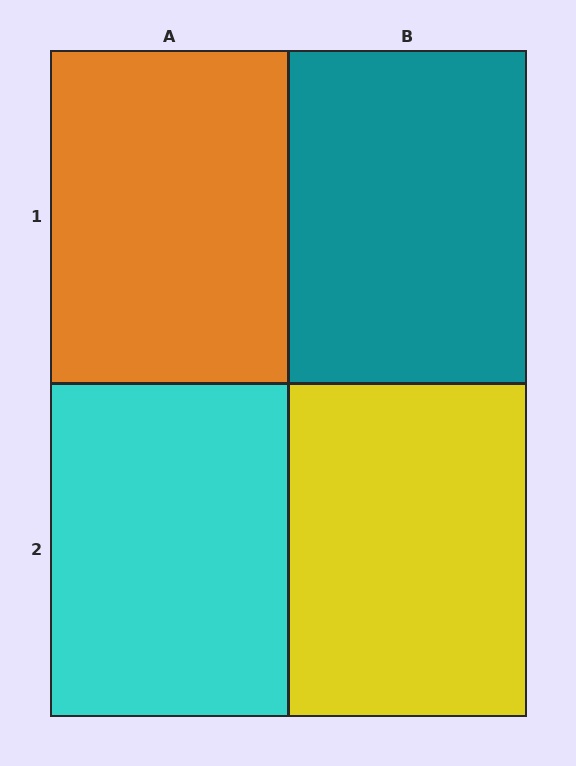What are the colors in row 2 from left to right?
Cyan, yellow.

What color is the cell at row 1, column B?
Teal.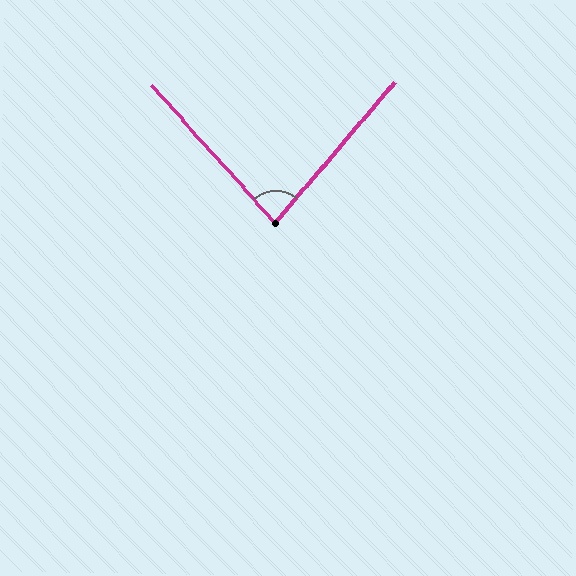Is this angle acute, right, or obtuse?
It is acute.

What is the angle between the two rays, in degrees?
Approximately 82 degrees.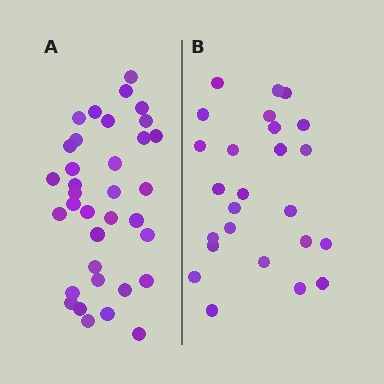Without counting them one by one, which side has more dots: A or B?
Region A (the left region) has more dots.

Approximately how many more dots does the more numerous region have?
Region A has roughly 10 or so more dots than region B.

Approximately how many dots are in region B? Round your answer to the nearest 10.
About 20 dots. (The exact count is 25, which rounds to 20.)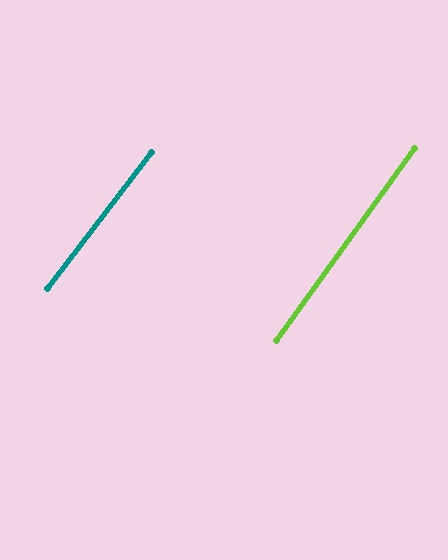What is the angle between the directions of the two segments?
Approximately 2 degrees.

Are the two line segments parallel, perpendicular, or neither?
Parallel — their directions differ by only 1.7°.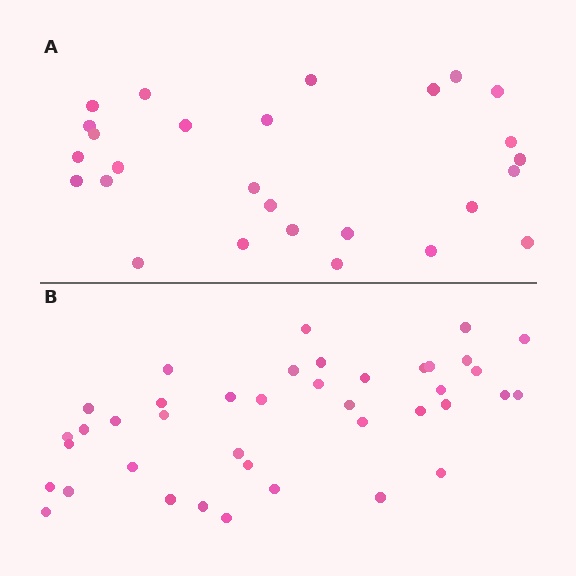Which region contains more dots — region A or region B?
Region B (the bottom region) has more dots.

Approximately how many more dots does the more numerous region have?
Region B has approximately 15 more dots than region A.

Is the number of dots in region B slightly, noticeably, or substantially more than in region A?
Region B has substantially more. The ratio is roughly 1.5 to 1.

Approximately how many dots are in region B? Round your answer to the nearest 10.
About 40 dots.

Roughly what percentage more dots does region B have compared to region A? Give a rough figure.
About 50% more.